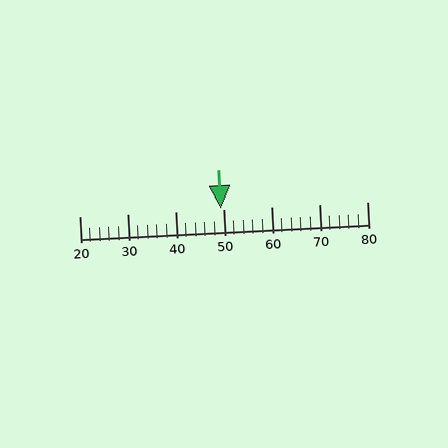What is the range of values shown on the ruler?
The ruler shows values from 20 to 80.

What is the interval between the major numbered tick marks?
The major tick marks are spaced 10 units apart.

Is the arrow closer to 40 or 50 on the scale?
The arrow is closer to 50.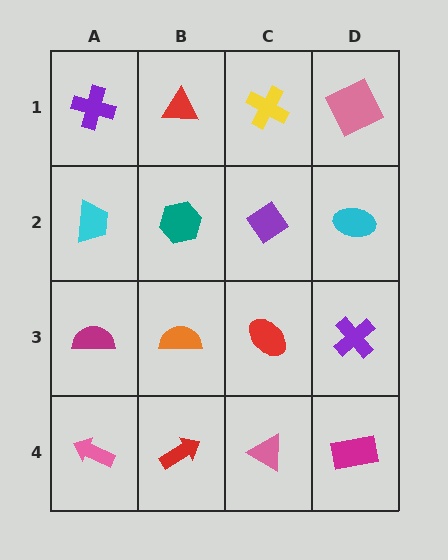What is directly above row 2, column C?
A yellow cross.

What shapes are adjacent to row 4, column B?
An orange semicircle (row 3, column B), a pink arrow (row 4, column A), a pink triangle (row 4, column C).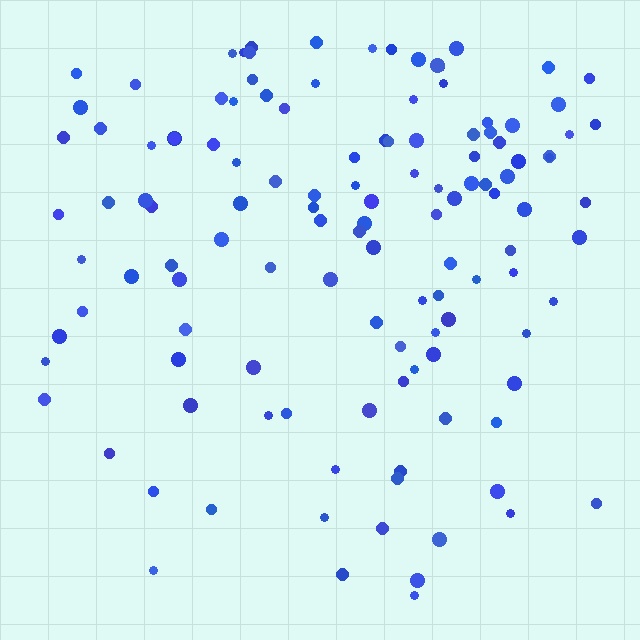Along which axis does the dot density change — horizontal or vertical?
Vertical.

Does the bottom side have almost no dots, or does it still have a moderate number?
Still a moderate number, just noticeably fewer than the top.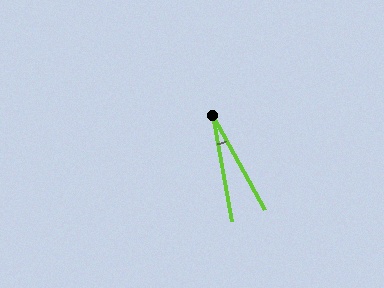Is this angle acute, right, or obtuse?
It is acute.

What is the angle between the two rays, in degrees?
Approximately 19 degrees.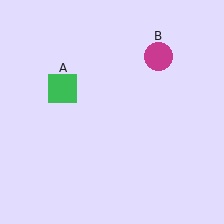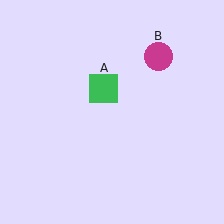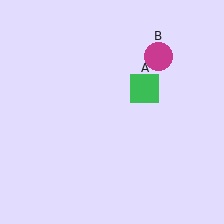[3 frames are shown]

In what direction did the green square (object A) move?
The green square (object A) moved right.